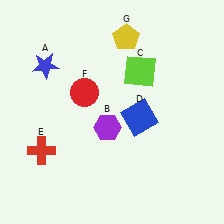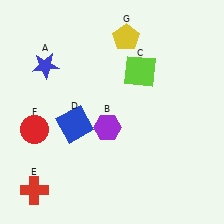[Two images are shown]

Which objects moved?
The objects that moved are: the blue square (D), the red cross (E), the red circle (F).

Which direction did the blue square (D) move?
The blue square (D) moved left.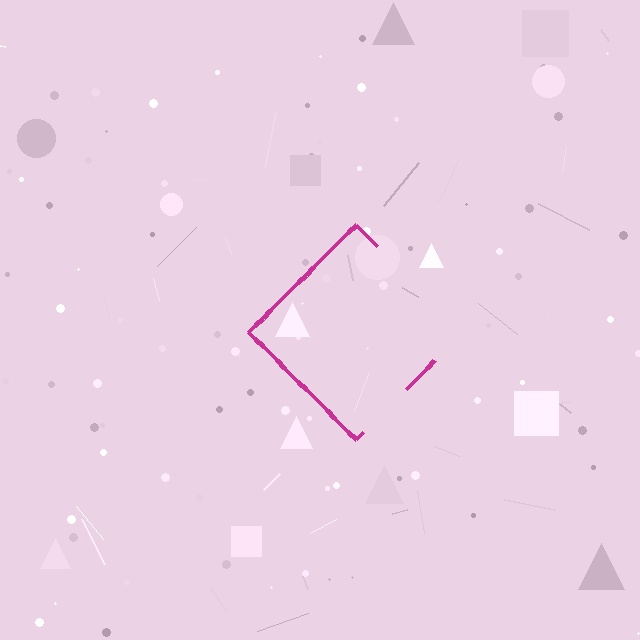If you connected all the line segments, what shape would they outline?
They would outline a diamond.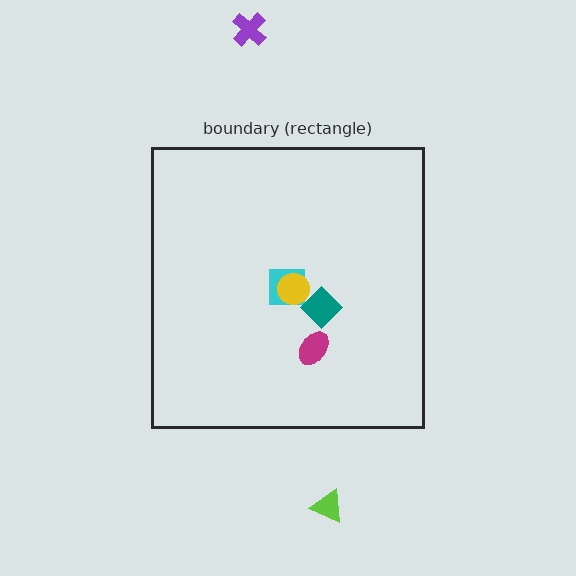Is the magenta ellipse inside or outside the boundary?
Inside.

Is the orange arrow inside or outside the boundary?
Inside.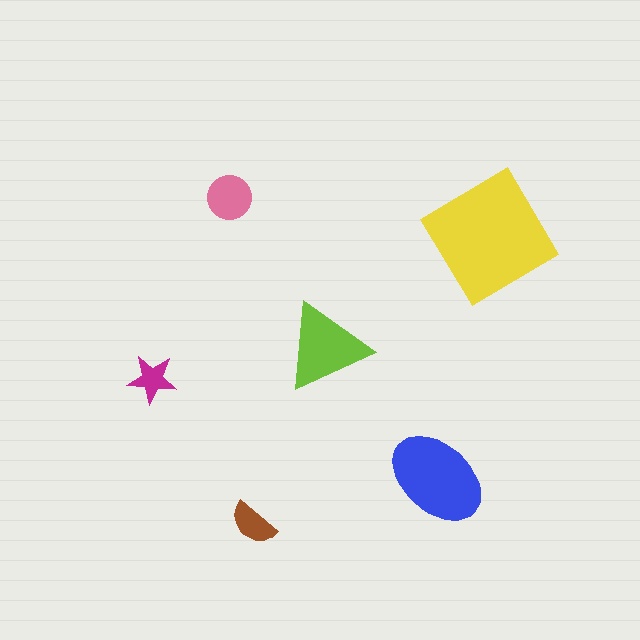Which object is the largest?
The yellow diamond.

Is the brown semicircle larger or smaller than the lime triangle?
Smaller.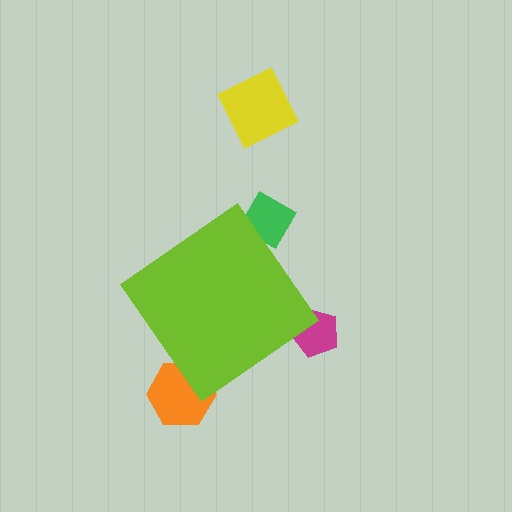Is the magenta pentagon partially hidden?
Yes, the magenta pentagon is partially hidden behind the lime diamond.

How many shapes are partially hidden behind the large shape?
3 shapes are partially hidden.